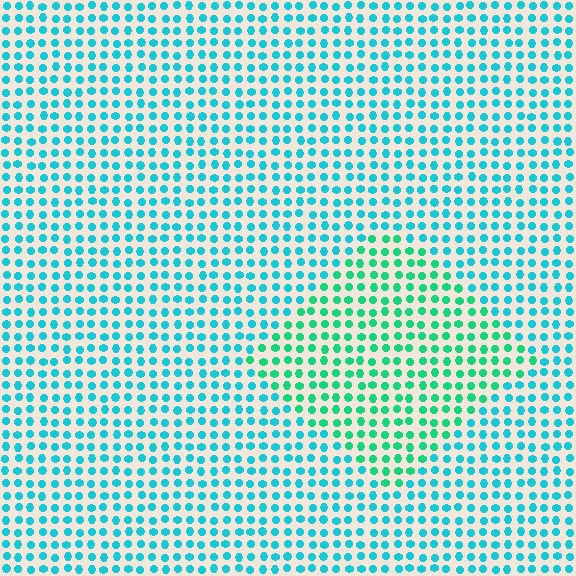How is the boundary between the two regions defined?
The boundary is defined purely by a slight shift in hue (about 32 degrees). Spacing, size, and orientation are identical on both sides.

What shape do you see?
I see a diamond.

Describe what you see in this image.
The image is filled with small cyan elements in a uniform arrangement. A diamond-shaped region is visible where the elements are tinted to a slightly different hue, forming a subtle color boundary.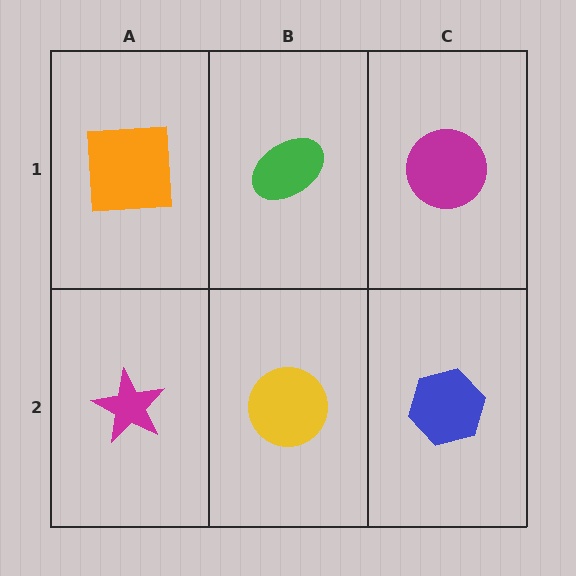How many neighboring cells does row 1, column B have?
3.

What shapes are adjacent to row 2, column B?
A green ellipse (row 1, column B), a magenta star (row 2, column A), a blue hexagon (row 2, column C).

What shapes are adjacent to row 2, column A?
An orange square (row 1, column A), a yellow circle (row 2, column B).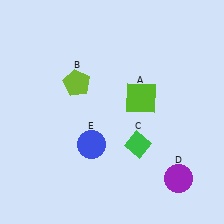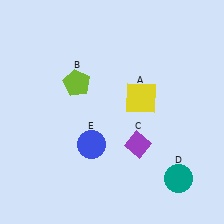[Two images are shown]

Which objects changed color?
A changed from lime to yellow. C changed from green to purple. D changed from purple to teal.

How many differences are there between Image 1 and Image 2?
There are 3 differences between the two images.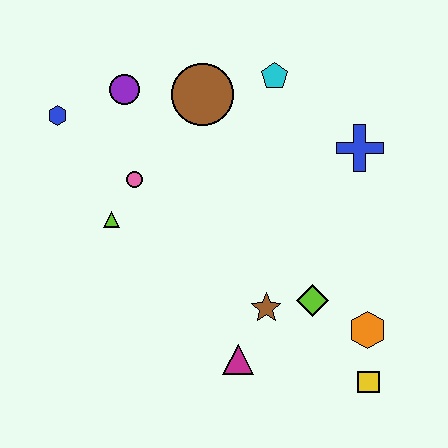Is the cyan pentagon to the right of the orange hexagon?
No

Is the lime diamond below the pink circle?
Yes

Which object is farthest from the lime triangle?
The yellow square is farthest from the lime triangle.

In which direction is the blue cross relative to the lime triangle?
The blue cross is to the right of the lime triangle.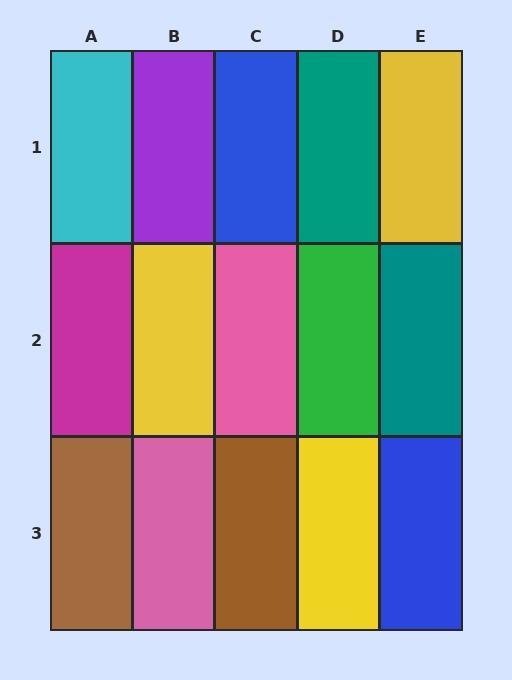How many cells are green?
1 cell is green.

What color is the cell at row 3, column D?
Yellow.